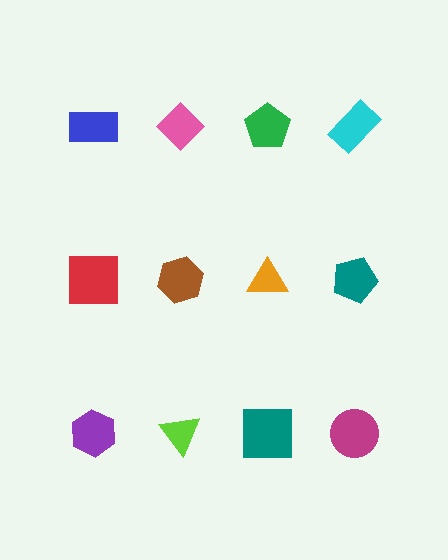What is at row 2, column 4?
A teal pentagon.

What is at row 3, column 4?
A magenta circle.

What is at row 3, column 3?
A teal square.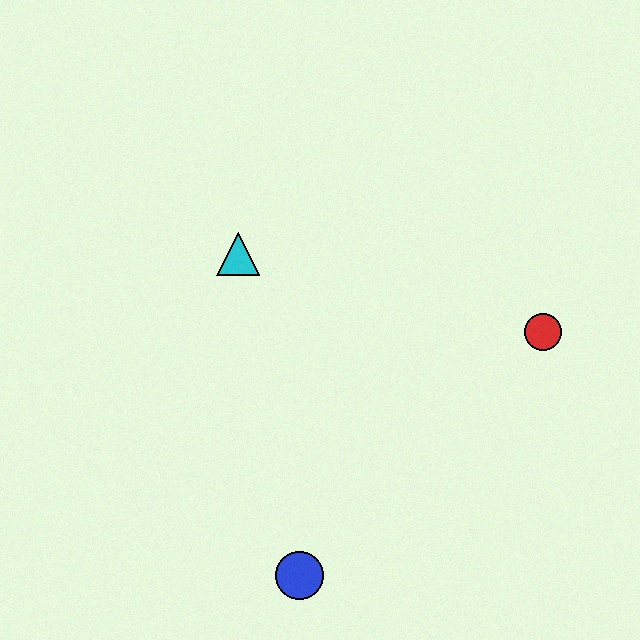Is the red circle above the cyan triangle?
No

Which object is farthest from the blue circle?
The red circle is farthest from the blue circle.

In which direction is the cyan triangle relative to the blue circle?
The cyan triangle is above the blue circle.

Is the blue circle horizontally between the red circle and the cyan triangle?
Yes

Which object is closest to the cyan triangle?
The red circle is closest to the cyan triangle.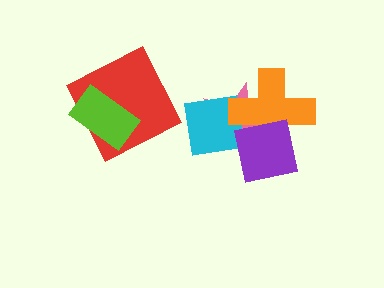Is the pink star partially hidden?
Yes, it is partially covered by another shape.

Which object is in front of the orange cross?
The purple square is in front of the orange cross.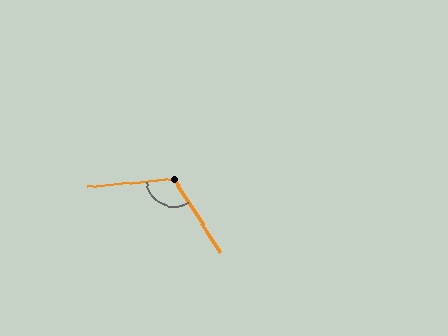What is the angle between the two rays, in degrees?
Approximately 117 degrees.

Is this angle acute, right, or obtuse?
It is obtuse.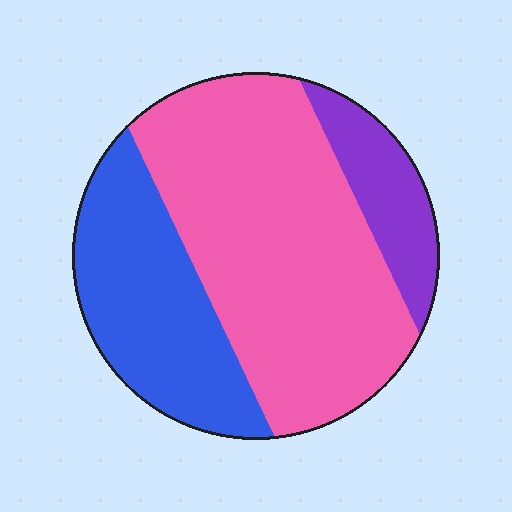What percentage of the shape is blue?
Blue covers roughly 30% of the shape.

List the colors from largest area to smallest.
From largest to smallest: pink, blue, purple.